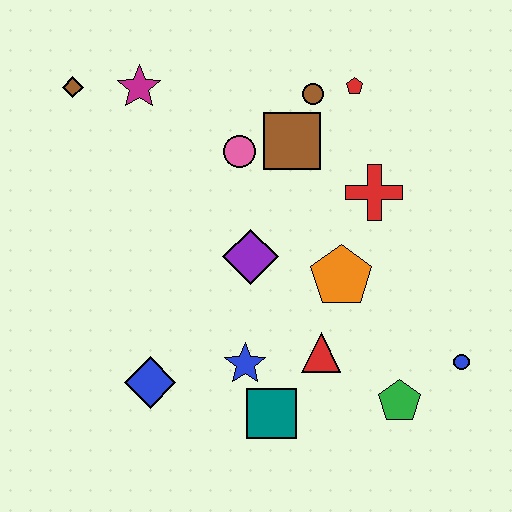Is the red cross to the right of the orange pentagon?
Yes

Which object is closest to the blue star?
The teal square is closest to the blue star.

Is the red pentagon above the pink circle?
Yes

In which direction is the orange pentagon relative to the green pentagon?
The orange pentagon is above the green pentagon.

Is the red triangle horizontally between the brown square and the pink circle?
No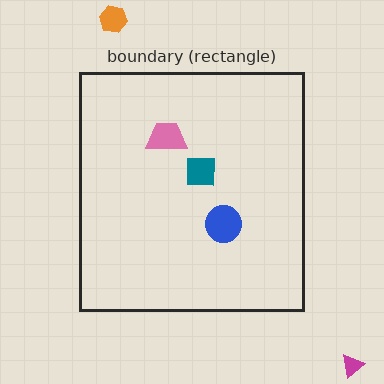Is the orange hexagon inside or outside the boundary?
Outside.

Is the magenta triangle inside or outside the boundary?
Outside.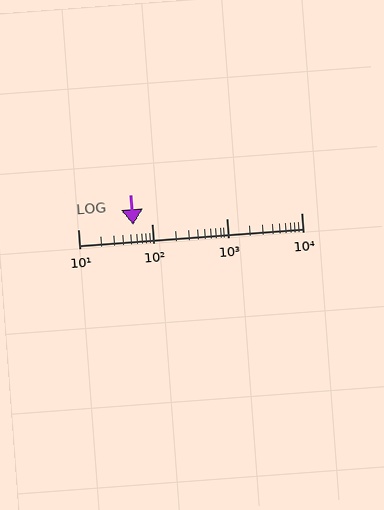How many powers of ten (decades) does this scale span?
The scale spans 3 decades, from 10 to 10000.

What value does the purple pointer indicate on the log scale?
The pointer indicates approximately 56.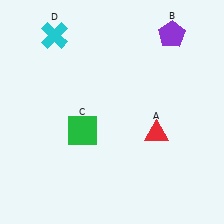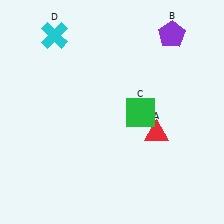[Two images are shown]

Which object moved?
The green square (C) moved right.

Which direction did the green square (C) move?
The green square (C) moved right.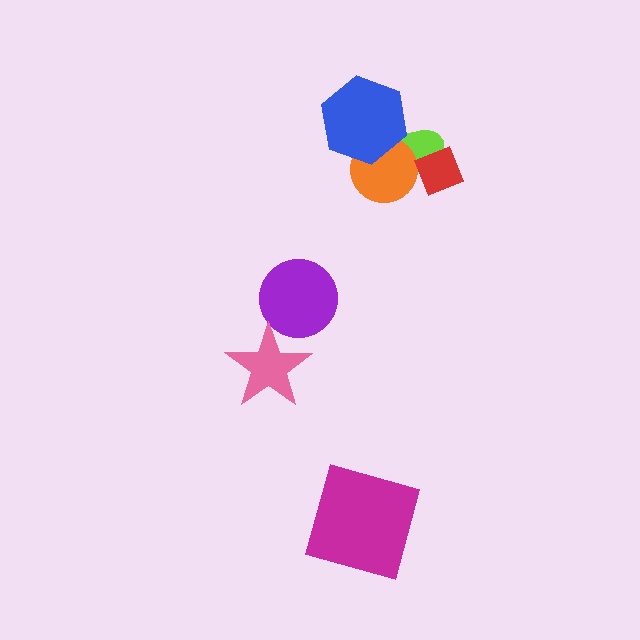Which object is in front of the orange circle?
The blue hexagon is in front of the orange circle.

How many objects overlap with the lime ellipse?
3 objects overlap with the lime ellipse.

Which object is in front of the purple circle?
The pink star is in front of the purple circle.